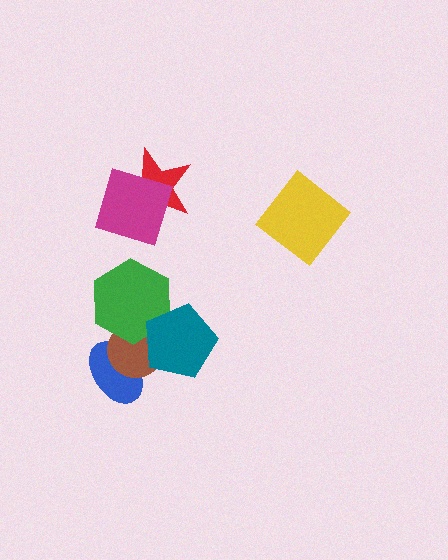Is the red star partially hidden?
Yes, it is partially covered by another shape.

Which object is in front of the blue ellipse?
The brown circle is in front of the blue ellipse.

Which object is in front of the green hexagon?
The teal pentagon is in front of the green hexagon.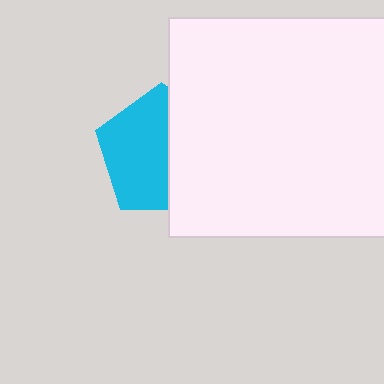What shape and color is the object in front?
The object in front is a white square.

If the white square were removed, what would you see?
You would see the complete cyan pentagon.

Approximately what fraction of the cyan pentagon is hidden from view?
Roughly 44% of the cyan pentagon is hidden behind the white square.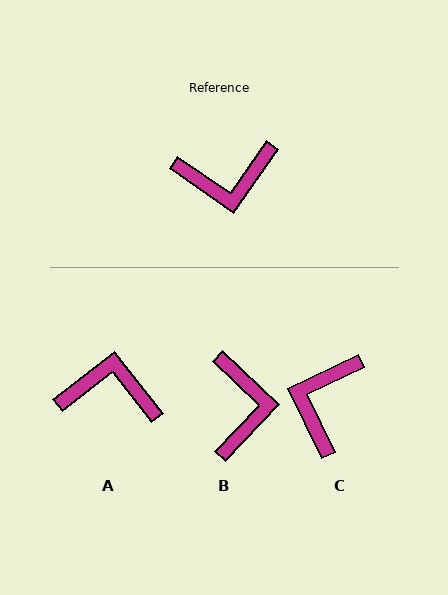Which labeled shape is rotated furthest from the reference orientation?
A, about 163 degrees away.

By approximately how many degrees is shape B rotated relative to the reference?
Approximately 81 degrees counter-clockwise.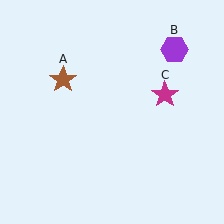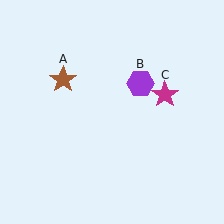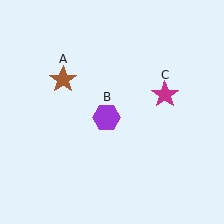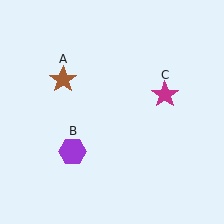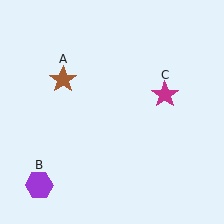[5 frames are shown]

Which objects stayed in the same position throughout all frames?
Brown star (object A) and magenta star (object C) remained stationary.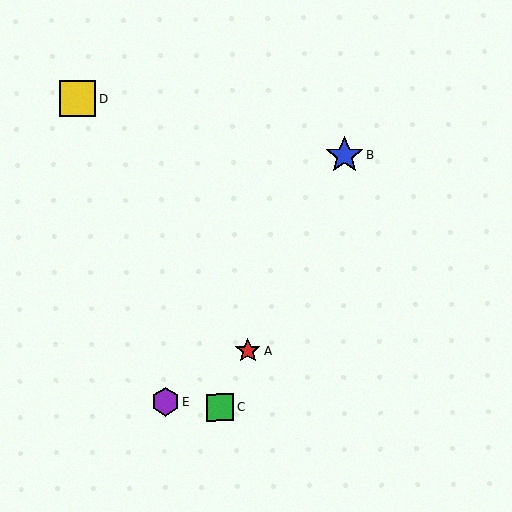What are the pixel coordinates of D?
Object D is at (78, 99).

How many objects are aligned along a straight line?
3 objects (A, B, C) are aligned along a straight line.